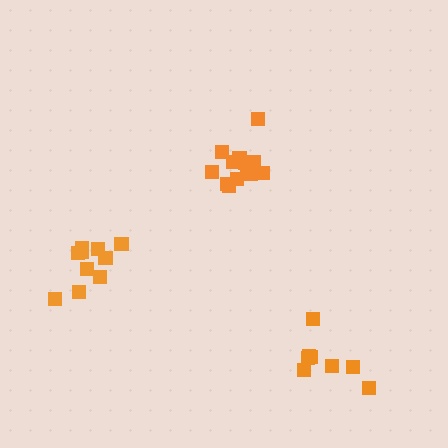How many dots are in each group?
Group 1: 13 dots, Group 2: 10 dots, Group 3: 8 dots (31 total).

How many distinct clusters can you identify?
There are 3 distinct clusters.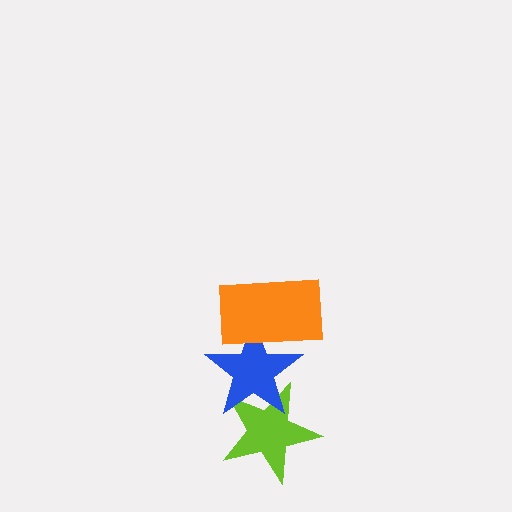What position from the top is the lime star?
The lime star is 3rd from the top.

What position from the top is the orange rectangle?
The orange rectangle is 1st from the top.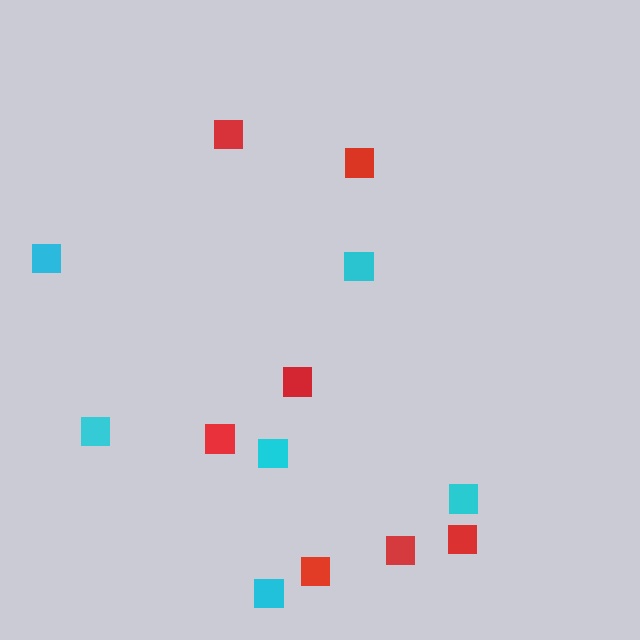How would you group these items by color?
There are 2 groups: one group of cyan squares (6) and one group of red squares (7).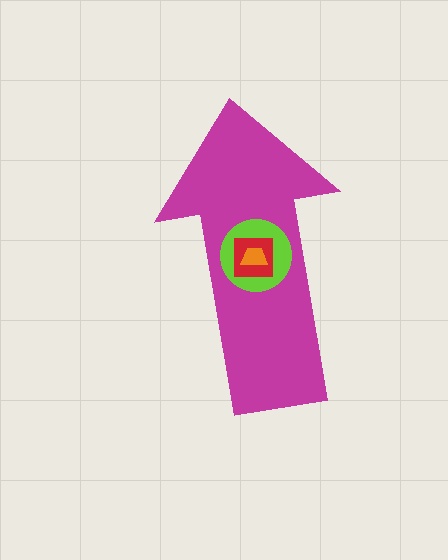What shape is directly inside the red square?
The orange trapezoid.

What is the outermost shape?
The magenta arrow.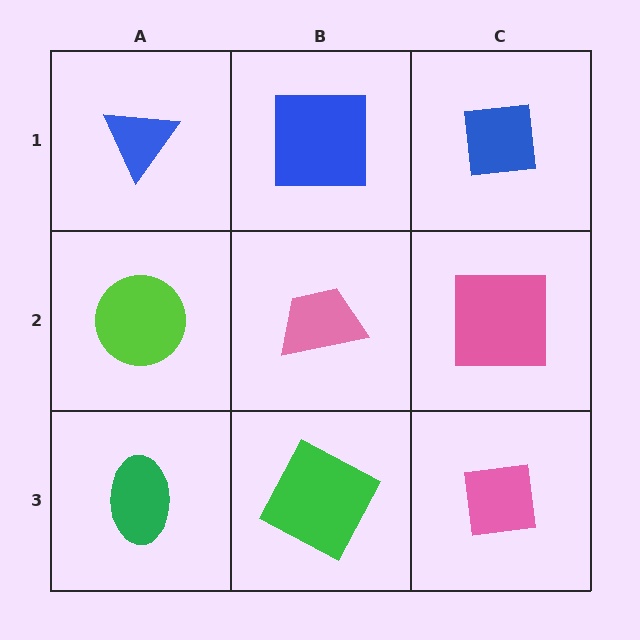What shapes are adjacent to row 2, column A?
A blue triangle (row 1, column A), a green ellipse (row 3, column A), a pink trapezoid (row 2, column B).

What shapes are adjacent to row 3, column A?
A lime circle (row 2, column A), a green square (row 3, column B).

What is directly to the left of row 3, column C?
A green square.